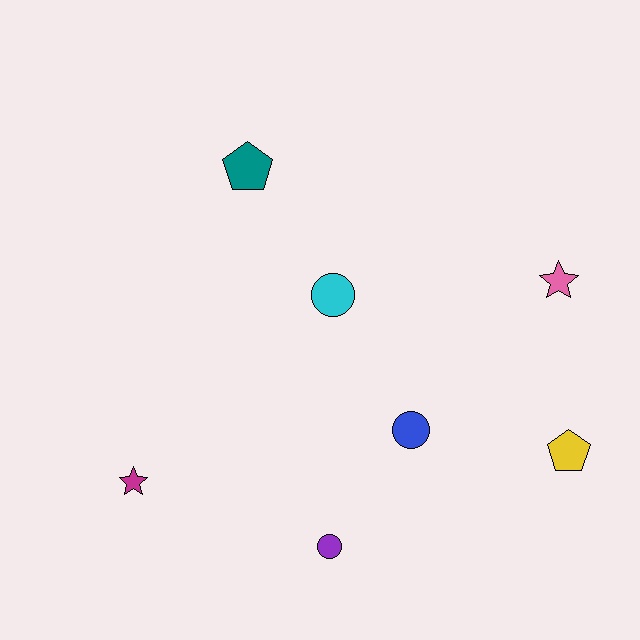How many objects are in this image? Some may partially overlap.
There are 7 objects.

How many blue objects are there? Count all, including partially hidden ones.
There is 1 blue object.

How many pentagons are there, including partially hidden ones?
There are 2 pentagons.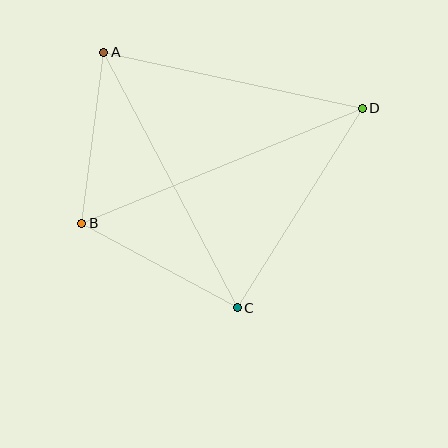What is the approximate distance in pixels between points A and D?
The distance between A and D is approximately 264 pixels.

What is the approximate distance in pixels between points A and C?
The distance between A and C is approximately 288 pixels.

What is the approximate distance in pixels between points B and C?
The distance between B and C is approximately 177 pixels.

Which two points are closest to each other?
Points A and B are closest to each other.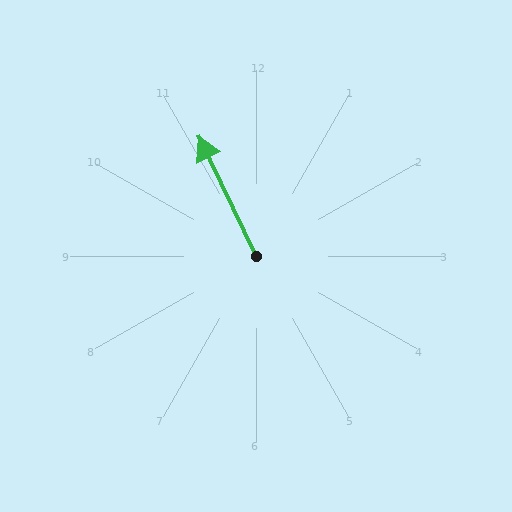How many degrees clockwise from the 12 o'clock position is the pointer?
Approximately 334 degrees.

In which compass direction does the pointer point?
Northwest.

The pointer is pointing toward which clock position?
Roughly 11 o'clock.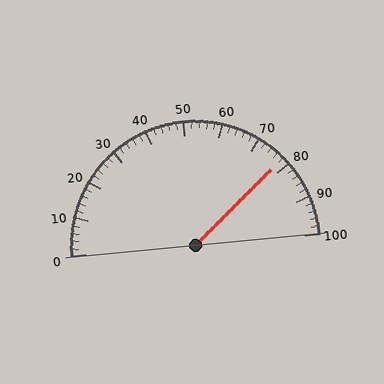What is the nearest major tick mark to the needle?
The nearest major tick mark is 80.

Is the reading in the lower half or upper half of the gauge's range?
The reading is in the upper half of the range (0 to 100).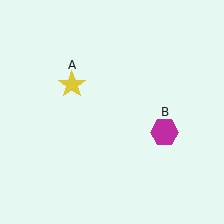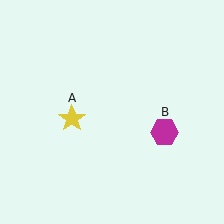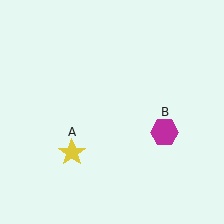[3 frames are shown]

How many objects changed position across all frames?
1 object changed position: yellow star (object A).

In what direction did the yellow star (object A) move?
The yellow star (object A) moved down.